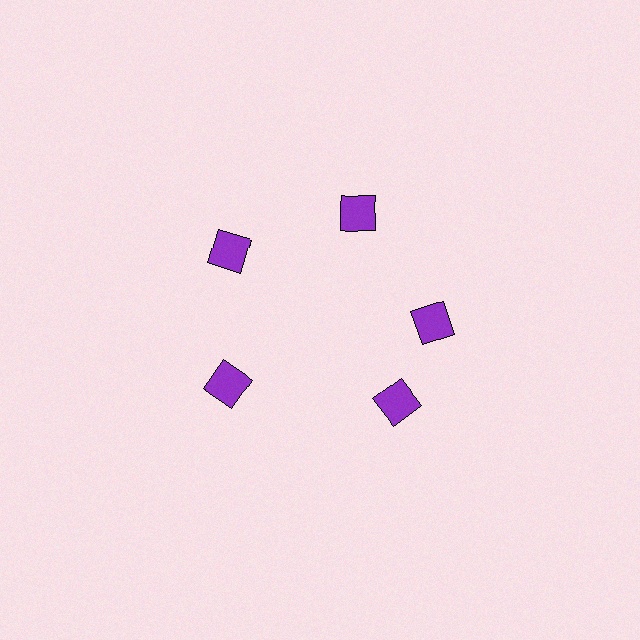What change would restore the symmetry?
The symmetry would be restored by rotating it back into even spacing with its neighbors so that all 5 diamonds sit at equal angles and equal distance from the center.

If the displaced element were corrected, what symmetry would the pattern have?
It would have 5-fold rotational symmetry — the pattern would map onto itself every 72 degrees.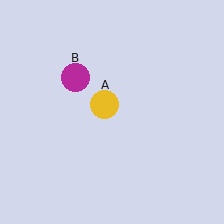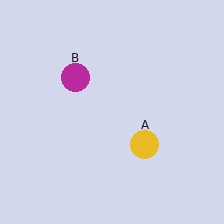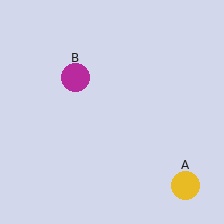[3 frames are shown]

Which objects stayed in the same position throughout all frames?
Magenta circle (object B) remained stationary.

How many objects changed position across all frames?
1 object changed position: yellow circle (object A).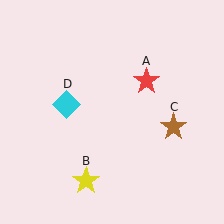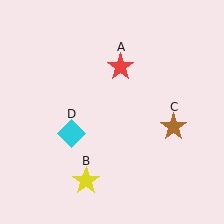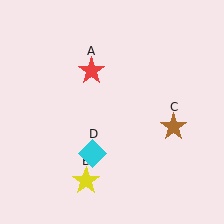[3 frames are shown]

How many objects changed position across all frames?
2 objects changed position: red star (object A), cyan diamond (object D).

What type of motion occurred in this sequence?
The red star (object A), cyan diamond (object D) rotated counterclockwise around the center of the scene.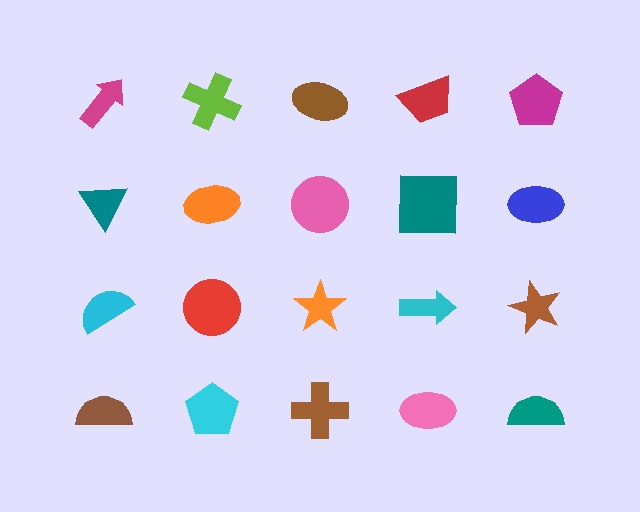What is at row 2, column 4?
A teal square.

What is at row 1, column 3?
A brown ellipse.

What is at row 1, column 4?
A red trapezoid.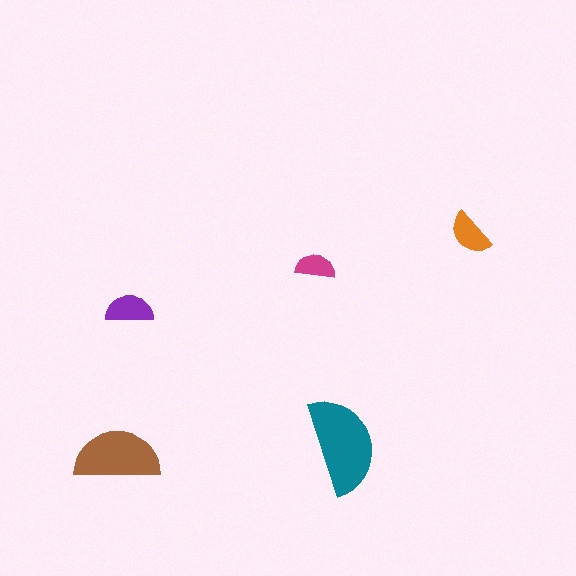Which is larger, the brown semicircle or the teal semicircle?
The teal one.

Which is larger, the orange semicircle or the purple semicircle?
The purple one.